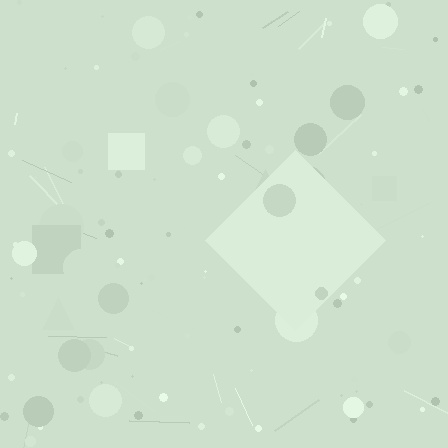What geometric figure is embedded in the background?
A diamond is embedded in the background.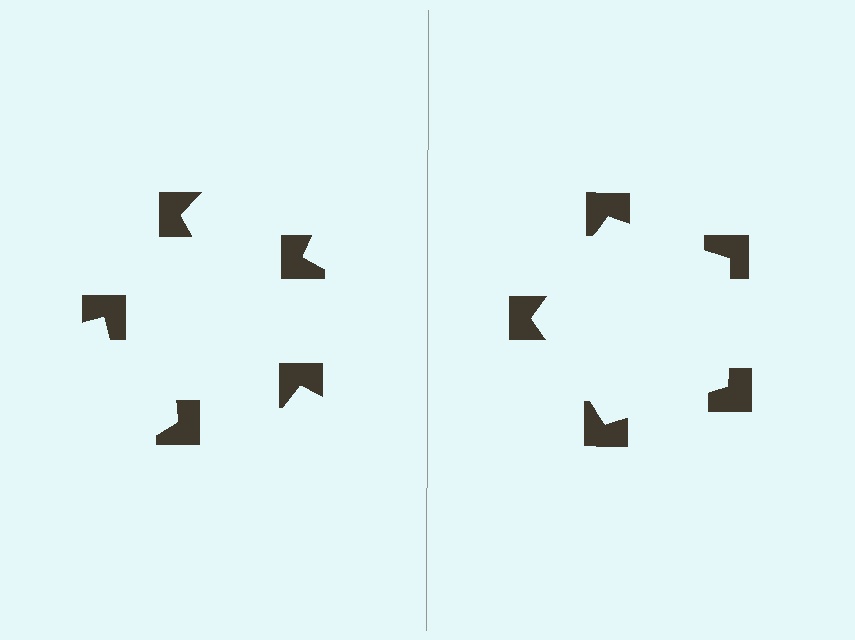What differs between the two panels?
The notched squares are positioned identically on both sides; only the wedge orientations differ. On the right they align to a pentagon; on the left they are misaligned.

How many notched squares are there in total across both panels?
10 — 5 on each side.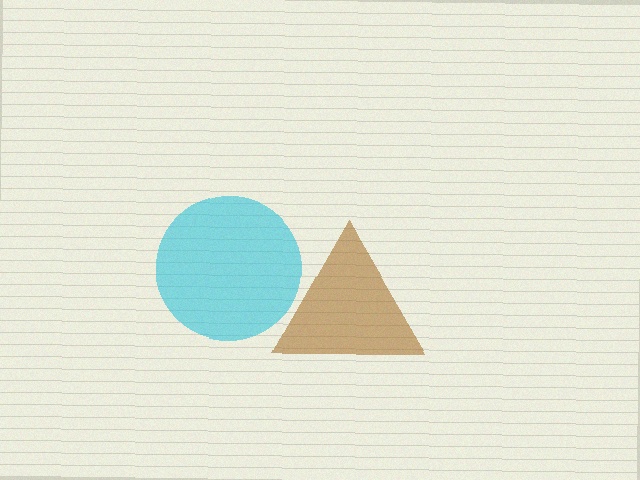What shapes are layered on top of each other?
The layered shapes are: a brown triangle, a cyan circle.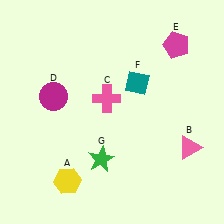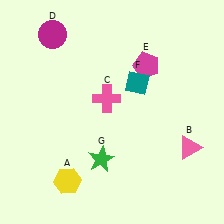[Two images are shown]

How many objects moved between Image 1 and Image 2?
2 objects moved between the two images.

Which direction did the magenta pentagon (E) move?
The magenta pentagon (E) moved left.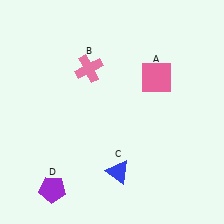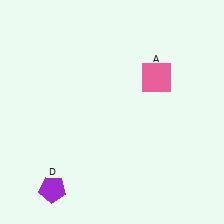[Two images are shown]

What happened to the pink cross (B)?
The pink cross (B) was removed in Image 2. It was in the top-left area of Image 1.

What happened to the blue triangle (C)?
The blue triangle (C) was removed in Image 2. It was in the bottom-right area of Image 1.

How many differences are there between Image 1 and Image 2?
There are 2 differences between the two images.